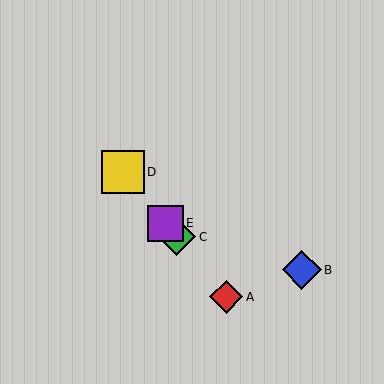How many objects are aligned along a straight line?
4 objects (A, C, D, E) are aligned along a straight line.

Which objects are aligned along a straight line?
Objects A, C, D, E are aligned along a straight line.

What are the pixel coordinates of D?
Object D is at (123, 172).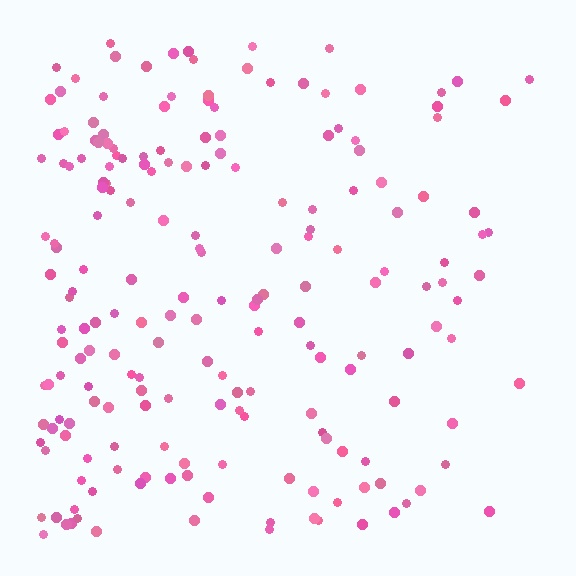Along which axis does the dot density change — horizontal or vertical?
Horizontal.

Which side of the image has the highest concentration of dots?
The left.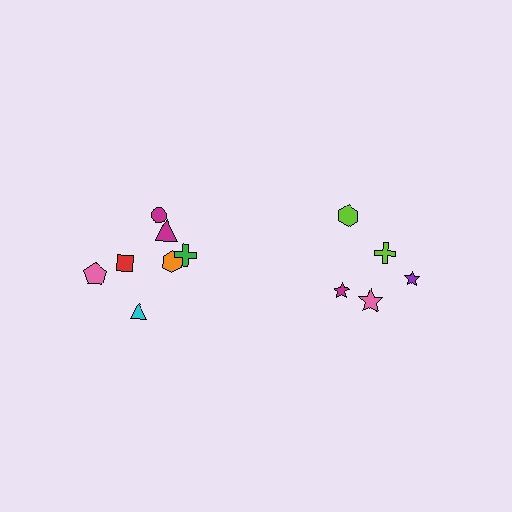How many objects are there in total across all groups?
There are 12 objects.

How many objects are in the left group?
There are 7 objects.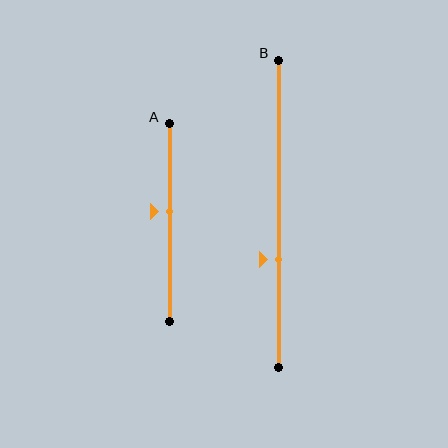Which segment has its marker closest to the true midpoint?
Segment A has its marker closest to the true midpoint.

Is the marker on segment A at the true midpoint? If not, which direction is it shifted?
No, the marker on segment A is shifted upward by about 6% of the segment length.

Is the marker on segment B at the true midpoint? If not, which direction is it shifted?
No, the marker on segment B is shifted downward by about 15% of the segment length.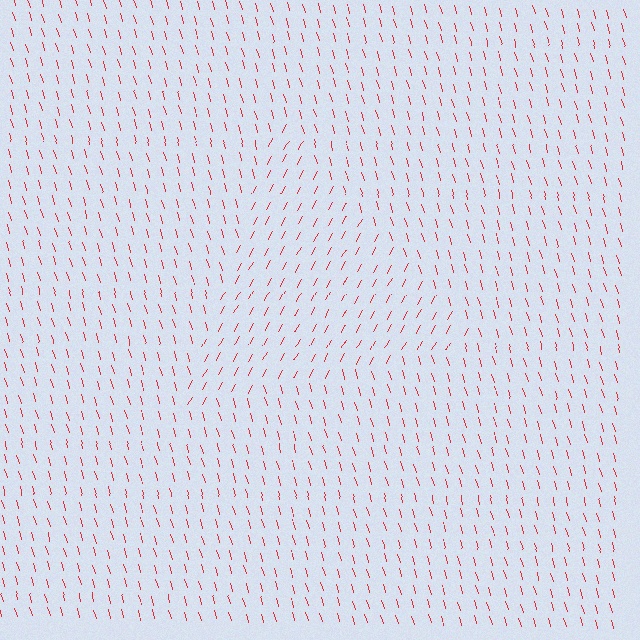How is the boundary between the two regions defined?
The boundary is defined purely by a change in line orientation (approximately 45 degrees difference). All lines are the same color and thickness.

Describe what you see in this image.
The image is filled with small red line segments. A triangle region in the image has lines oriented differently from the surrounding lines, creating a visible texture boundary.